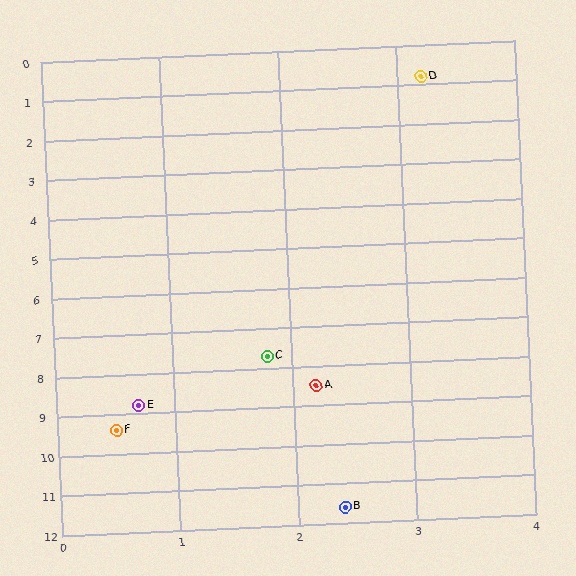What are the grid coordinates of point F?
Point F is at approximately (0.5, 9.4).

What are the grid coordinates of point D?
Point D is at approximately (3.2, 0.8).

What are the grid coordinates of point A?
Point A is at approximately (2.2, 8.5).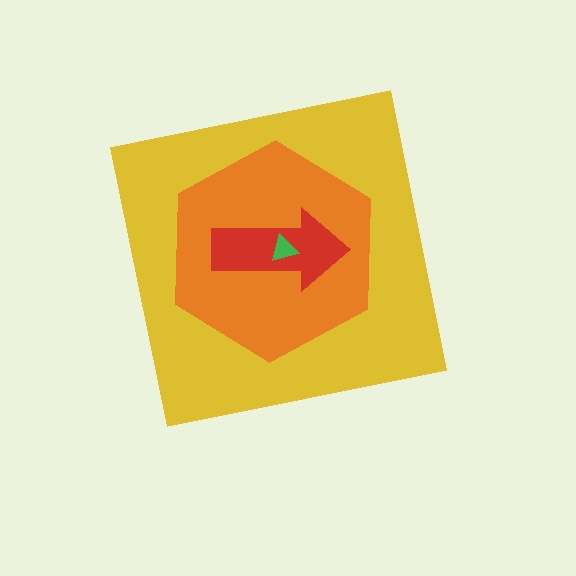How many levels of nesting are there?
4.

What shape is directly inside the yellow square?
The orange hexagon.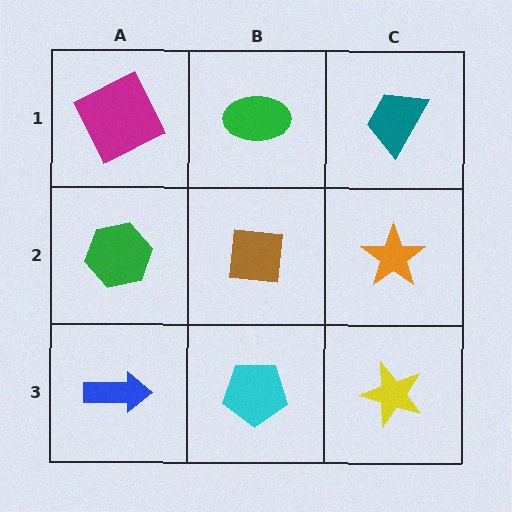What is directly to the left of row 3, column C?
A cyan pentagon.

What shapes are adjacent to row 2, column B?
A green ellipse (row 1, column B), a cyan pentagon (row 3, column B), a green hexagon (row 2, column A), an orange star (row 2, column C).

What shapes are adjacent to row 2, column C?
A teal trapezoid (row 1, column C), a yellow star (row 3, column C), a brown square (row 2, column B).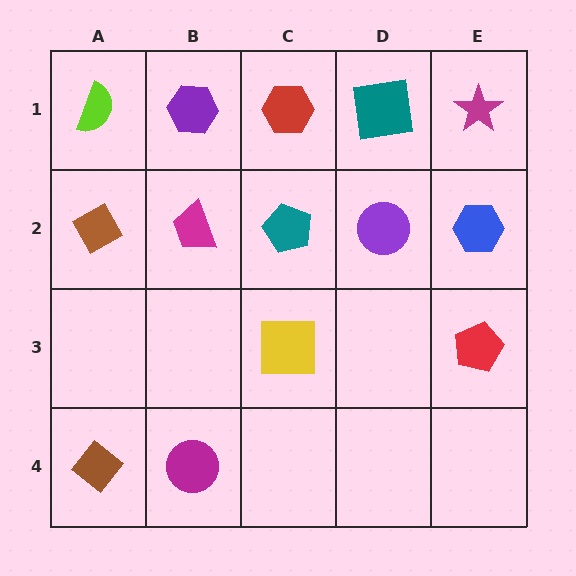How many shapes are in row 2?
5 shapes.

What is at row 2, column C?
A teal pentagon.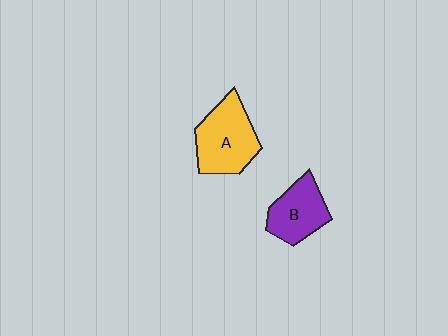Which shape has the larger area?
Shape A (yellow).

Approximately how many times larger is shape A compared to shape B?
Approximately 1.3 times.